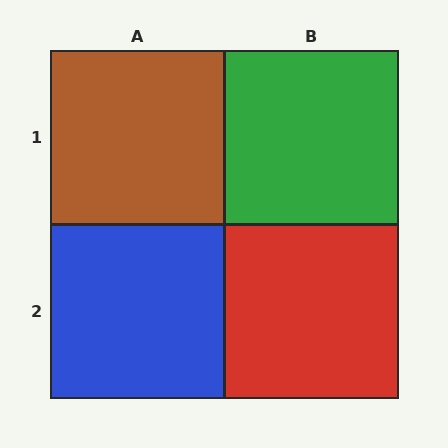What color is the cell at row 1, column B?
Green.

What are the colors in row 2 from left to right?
Blue, red.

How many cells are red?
1 cell is red.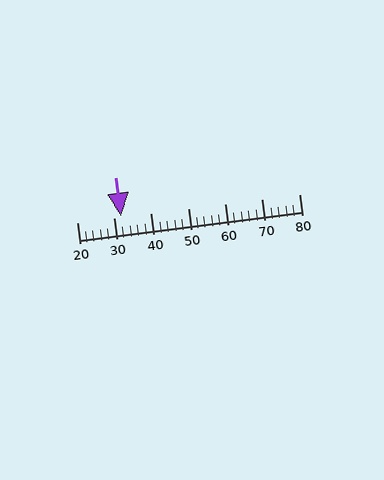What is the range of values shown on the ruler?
The ruler shows values from 20 to 80.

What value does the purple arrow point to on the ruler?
The purple arrow points to approximately 32.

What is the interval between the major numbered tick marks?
The major tick marks are spaced 10 units apart.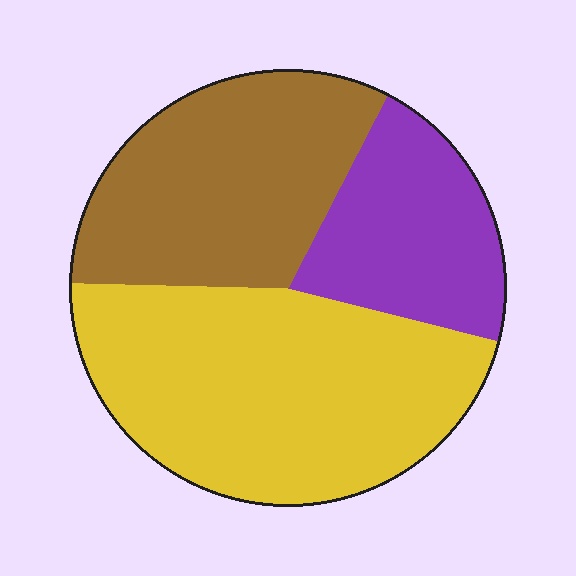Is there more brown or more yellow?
Yellow.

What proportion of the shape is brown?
Brown covers roughly 30% of the shape.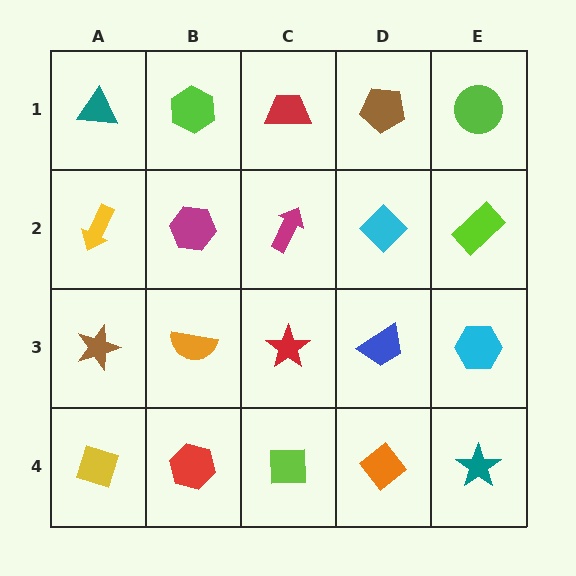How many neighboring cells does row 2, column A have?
3.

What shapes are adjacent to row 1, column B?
A magenta hexagon (row 2, column B), a teal triangle (row 1, column A), a red trapezoid (row 1, column C).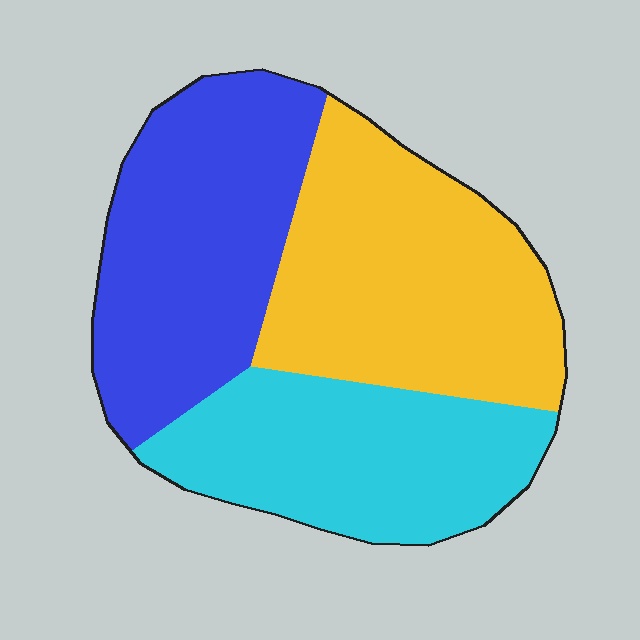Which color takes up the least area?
Cyan, at roughly 30%.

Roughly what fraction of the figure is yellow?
Yellow takes up about three eighths (3/8) of the figure.